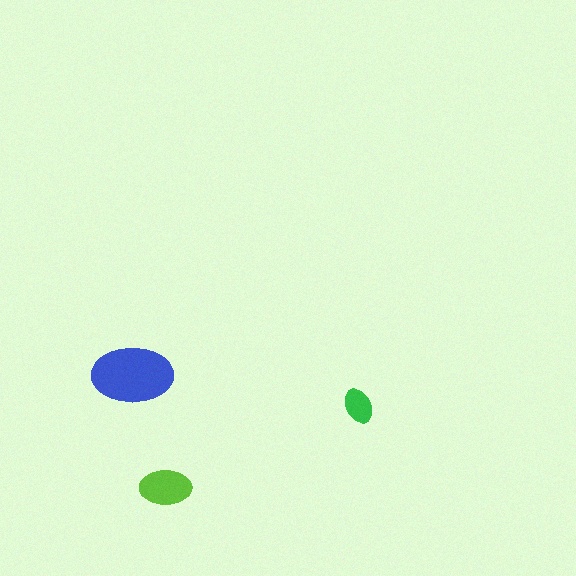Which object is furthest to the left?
The blue ellipse is leftmost.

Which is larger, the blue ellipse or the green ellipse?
The blue one.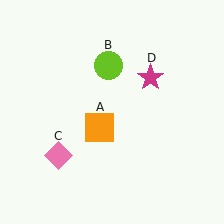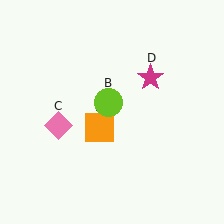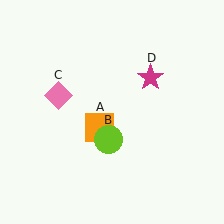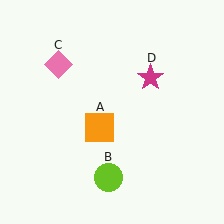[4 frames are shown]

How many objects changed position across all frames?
2 objects changed position: lime circle (object B), pink diamond (object C).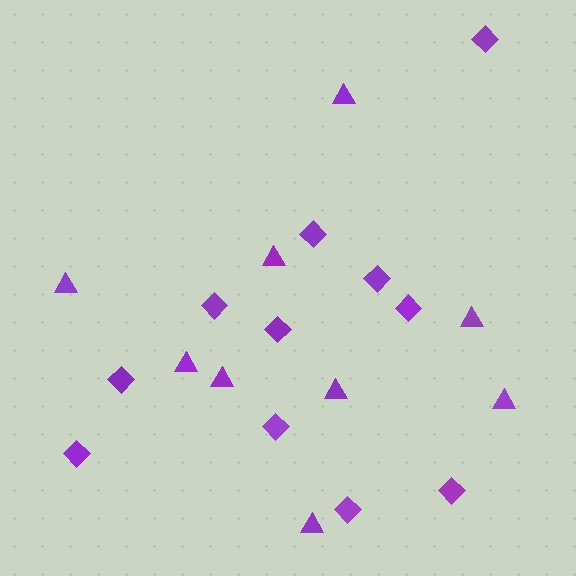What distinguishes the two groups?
There are 2 groups: one group of triangles (9) and one group of diamonds (11).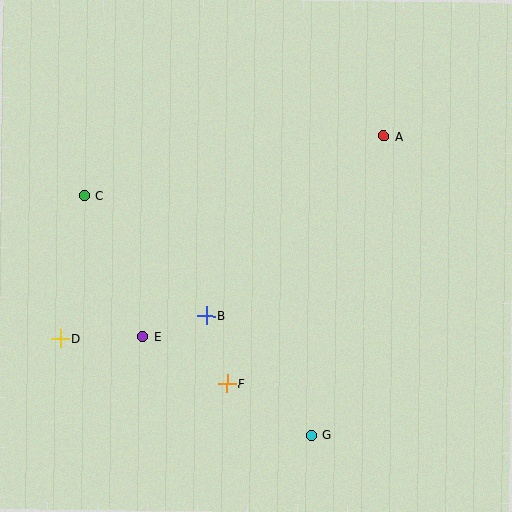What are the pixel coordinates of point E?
Point E is at (143, 336).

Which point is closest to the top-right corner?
Point A is closest to the top-right corner.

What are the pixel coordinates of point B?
Point B is at (207, 315).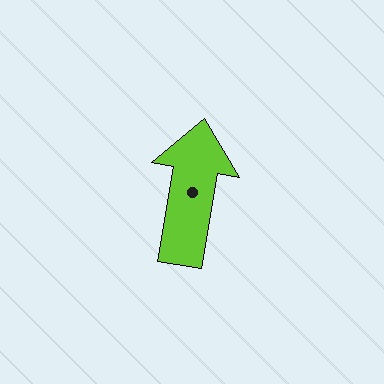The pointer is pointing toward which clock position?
Roughly 12 o'clock.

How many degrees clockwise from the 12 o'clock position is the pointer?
Approximately 10 degrees.